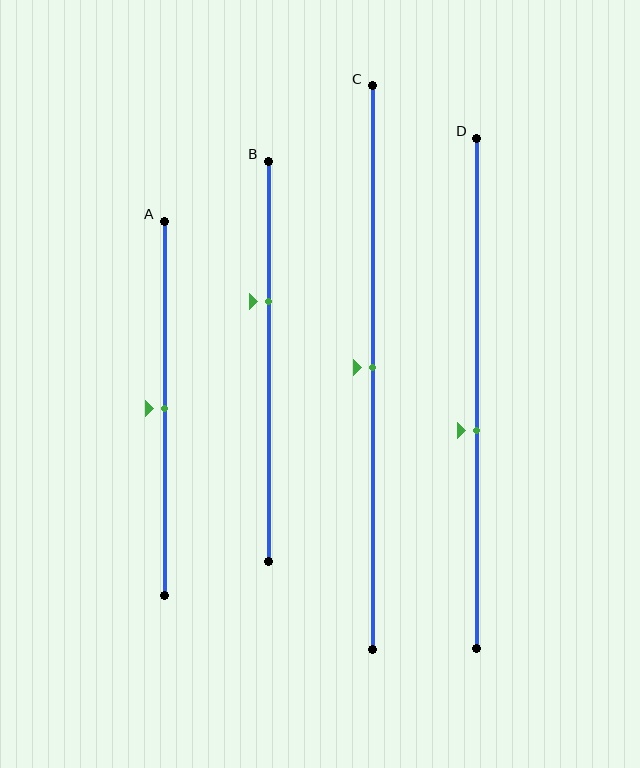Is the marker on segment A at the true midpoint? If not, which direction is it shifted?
Yes, the marker on segment A is at the true midpoint.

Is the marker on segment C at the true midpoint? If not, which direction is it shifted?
Yes, the marker on segment C is at the true midpoint.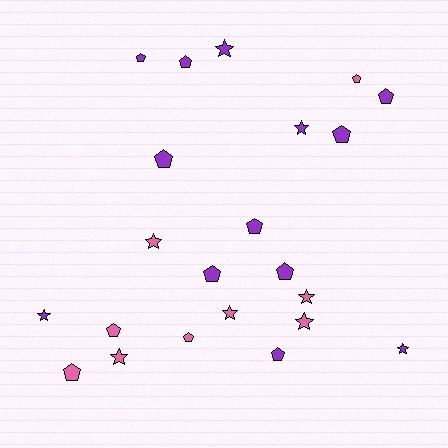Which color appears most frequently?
Purple, with 13 objects.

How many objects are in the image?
There are 22 objects.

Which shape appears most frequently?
Pentagon, with 13 objects.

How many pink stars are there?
There are 5 pink stars.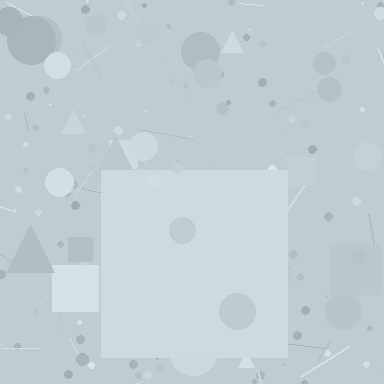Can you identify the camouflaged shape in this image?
The camouflaged shape is a square.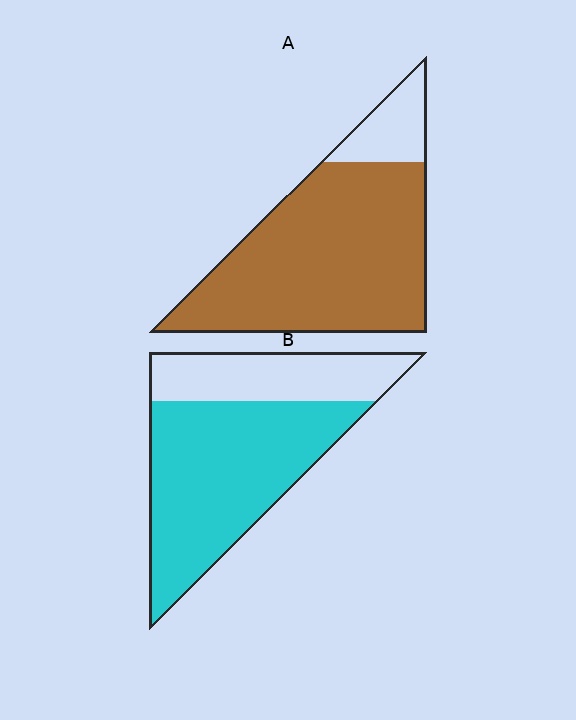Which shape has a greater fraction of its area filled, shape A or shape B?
Shape A.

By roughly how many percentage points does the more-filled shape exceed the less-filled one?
By roughly 15 percentage points (A over B).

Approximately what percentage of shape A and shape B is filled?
A is approximately 85% and B is approximately 70%.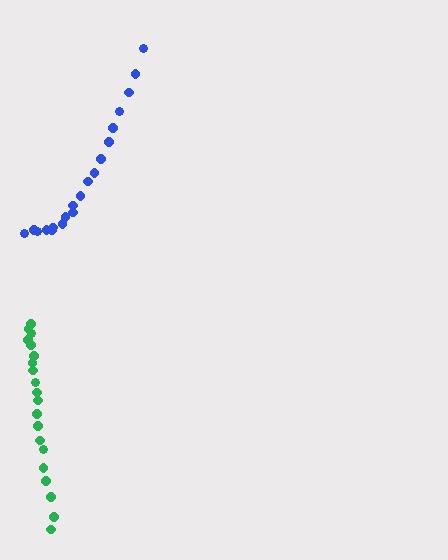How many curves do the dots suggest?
There are 2 distinct paths.